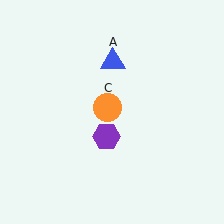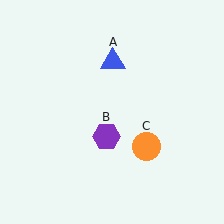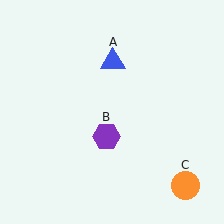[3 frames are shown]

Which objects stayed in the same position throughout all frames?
Blue triangle (object A) and purple hexagon (object B) remained stationary.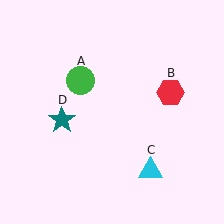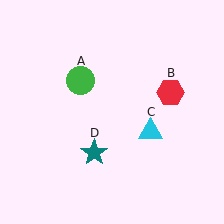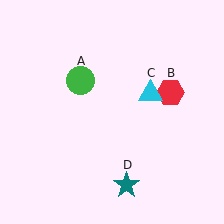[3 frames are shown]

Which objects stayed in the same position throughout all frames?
Green circle (object A) and red hexagon (object B) remained stationary.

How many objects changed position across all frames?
2 objects changed position: cyan triangle (object C), teal star (object D).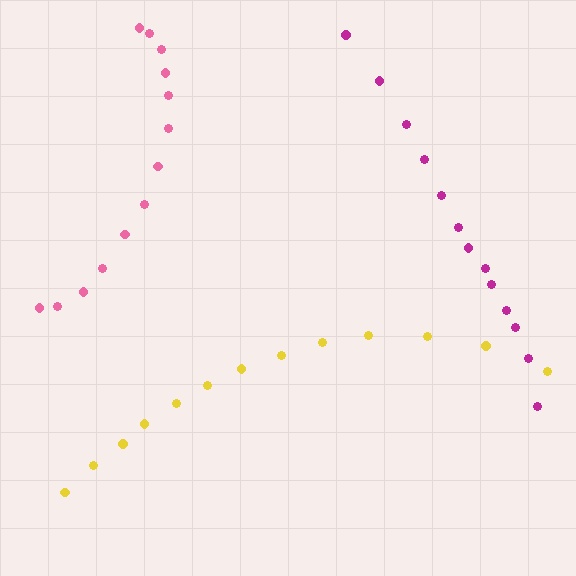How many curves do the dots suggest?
There are 3 distinct paths.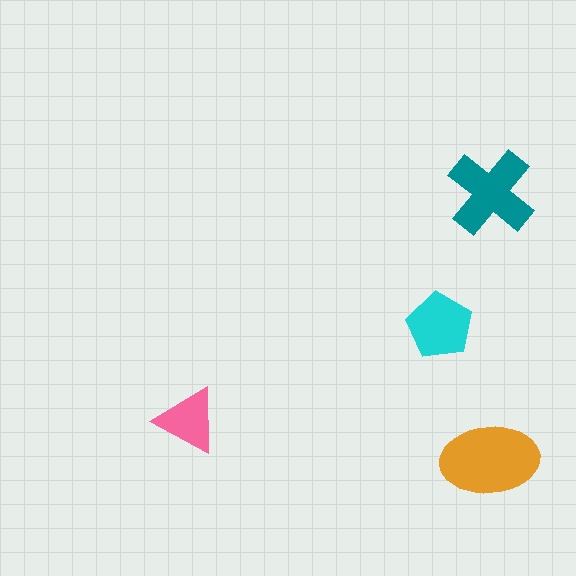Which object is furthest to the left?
The pink triangle is leftmost.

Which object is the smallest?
The pink triangle.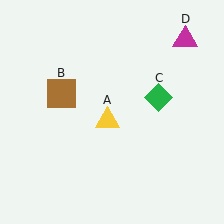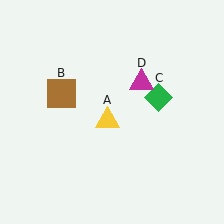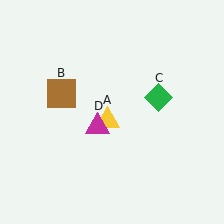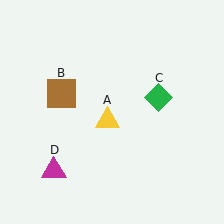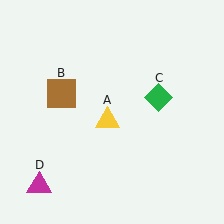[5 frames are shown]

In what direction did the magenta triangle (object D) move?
The magenta triangle (object D) moved down and to the left.